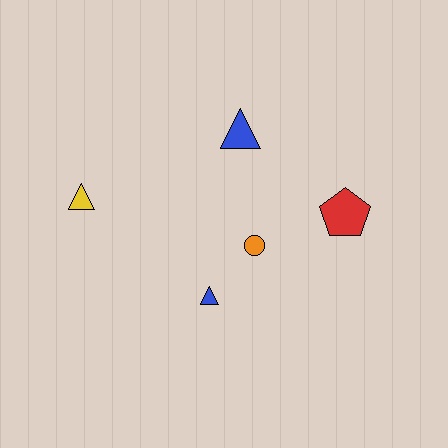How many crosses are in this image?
There are no crosses.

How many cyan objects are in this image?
There are no cyan objects.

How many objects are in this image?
There are 5 objects.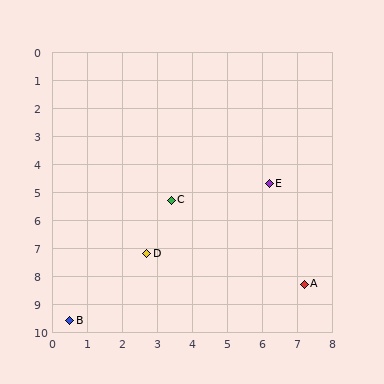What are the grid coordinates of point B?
Point B is at approximately (0.5, 9.6).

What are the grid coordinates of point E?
Point E is at approximately (6.2, 4.7).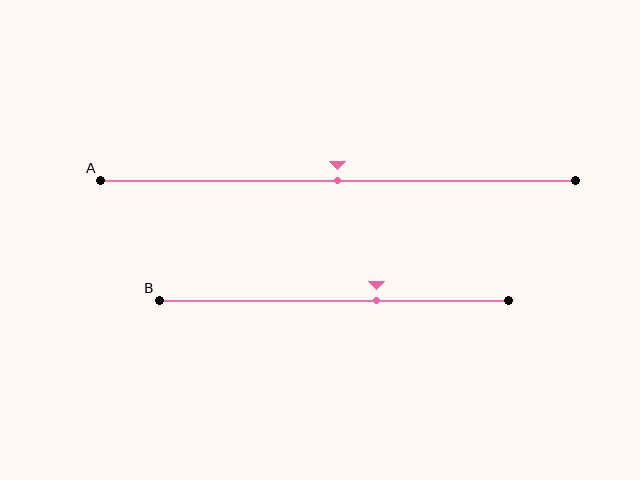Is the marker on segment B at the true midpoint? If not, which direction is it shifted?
No, the marker on segment B is shifted to the right by about 12% of the segment length.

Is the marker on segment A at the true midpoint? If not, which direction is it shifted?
Yes, the marker on segment A is at the true midpoint.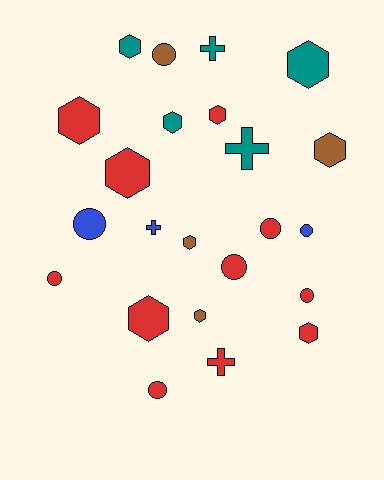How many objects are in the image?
There are 23 objects.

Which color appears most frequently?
Red, with 11 objects.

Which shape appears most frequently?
Hexagon, with 11 objects.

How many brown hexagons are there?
There are 3 brown hexagons.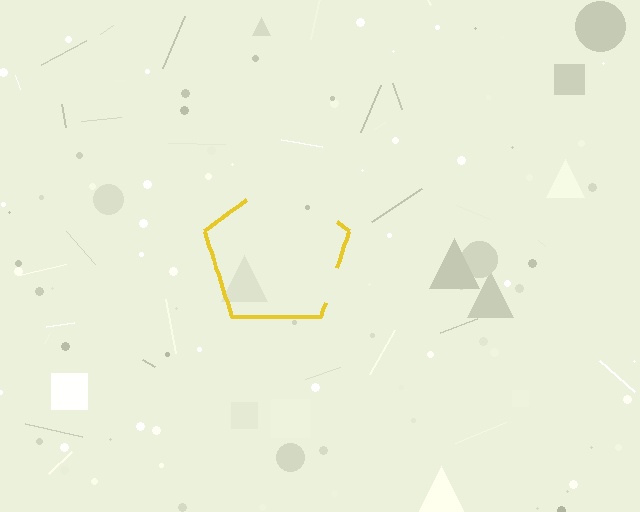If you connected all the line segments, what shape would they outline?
They would outline a pentagon.